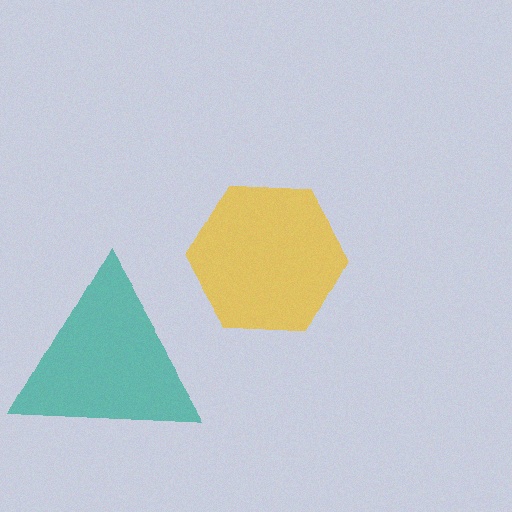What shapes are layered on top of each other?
The layered shapes are: a yellow hexagon, a teal triangle.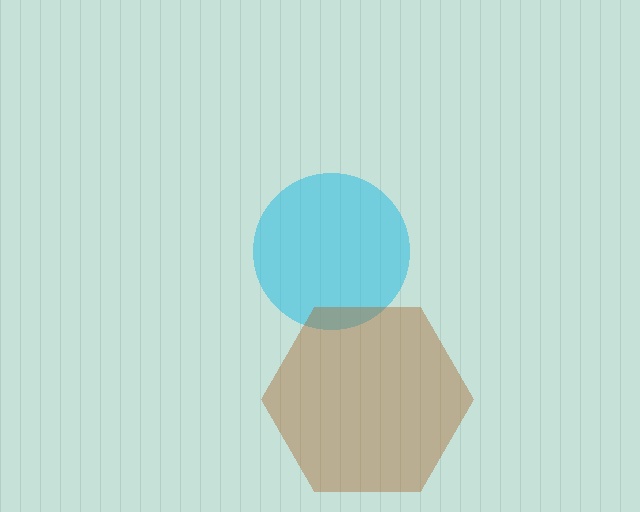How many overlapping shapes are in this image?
There are 2 overlapping shapes in the image.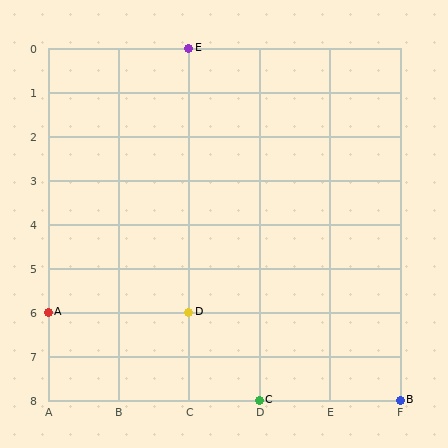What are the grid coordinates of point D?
Point D is at grid coordinates (C, 6).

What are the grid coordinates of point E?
Point E is at grid coordinates (C, 0).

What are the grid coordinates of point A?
Point A is at grid coordinates (A, 6).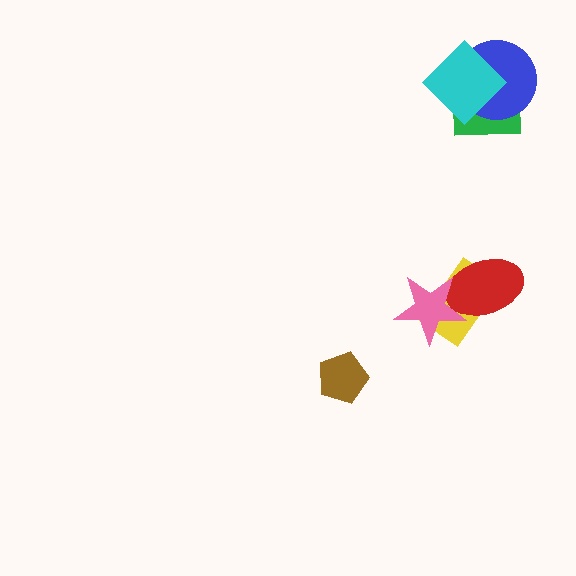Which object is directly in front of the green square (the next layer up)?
The blue circle is directly in front of the green square.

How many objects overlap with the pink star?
2 objects overlap with the pink star.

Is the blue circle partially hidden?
Yes, it is partially covered by another shape.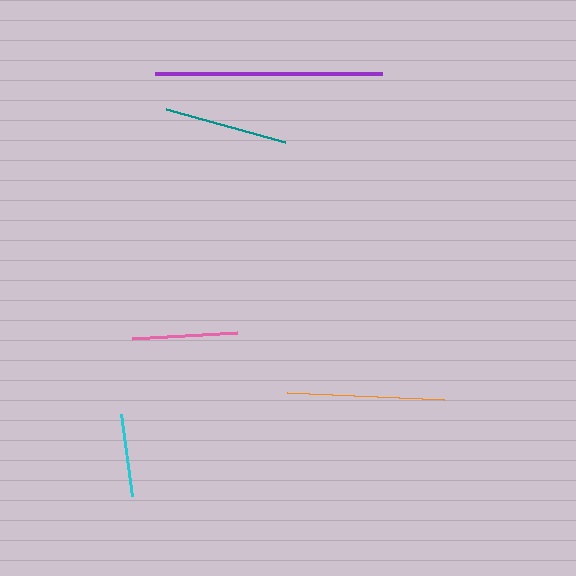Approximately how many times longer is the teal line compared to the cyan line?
The teal line is approximately 1.5 times the length of the cyan line.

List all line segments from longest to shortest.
From longest to shortest: purple, orange, teal, pink, cyan.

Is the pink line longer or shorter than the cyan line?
The pink line is longer than the cyan line.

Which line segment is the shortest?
The cyan line is the shortest at approximately 82 pixels.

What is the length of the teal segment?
The teal segment is approximately 124 pixels long.